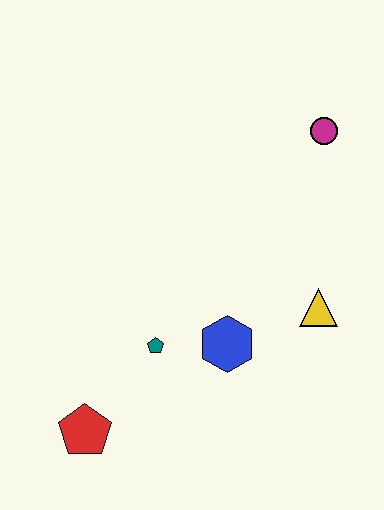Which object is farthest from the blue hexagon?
The magenta circle is farthest from the blue hexagon.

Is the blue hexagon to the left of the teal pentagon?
No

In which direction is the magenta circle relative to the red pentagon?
The magenta circle is above the red pentagon.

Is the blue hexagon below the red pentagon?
No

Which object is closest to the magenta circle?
The yellow triangle is closest to the magenta circle.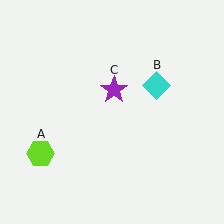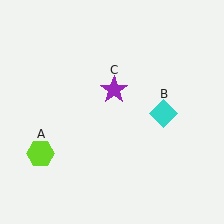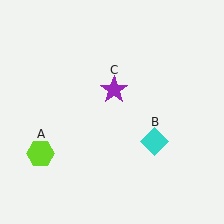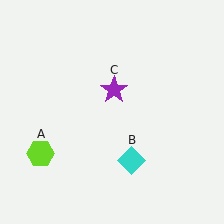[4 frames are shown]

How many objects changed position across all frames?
1 object changed position: cyan diamond (object B).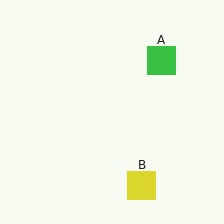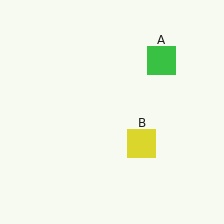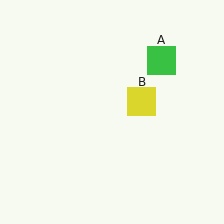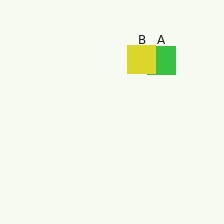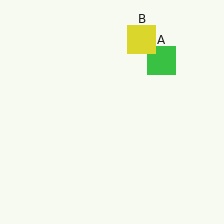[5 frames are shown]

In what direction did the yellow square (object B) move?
The yellow square (object B) moved up.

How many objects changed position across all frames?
1 object changed position: yellow square (object B).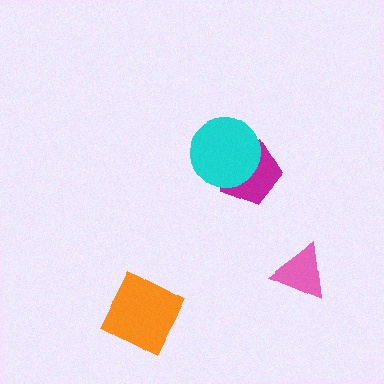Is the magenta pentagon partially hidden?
Yes, it is partially covered by another shape.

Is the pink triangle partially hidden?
No, no other shape covers it.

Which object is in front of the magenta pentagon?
The cyan circle is in front of the magenta pentagon.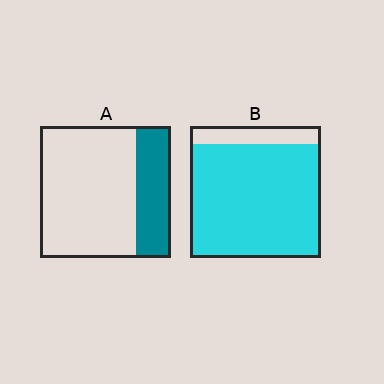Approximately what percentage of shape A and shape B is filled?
A is approximately 25% and B is approximately 85%.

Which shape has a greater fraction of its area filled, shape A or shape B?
Shape B.